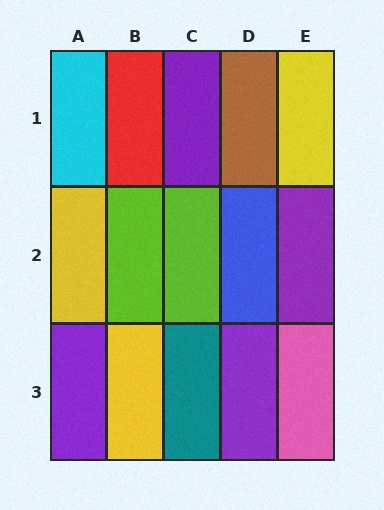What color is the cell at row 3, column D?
Purple.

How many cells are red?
1 cell is red.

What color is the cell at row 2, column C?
Lime.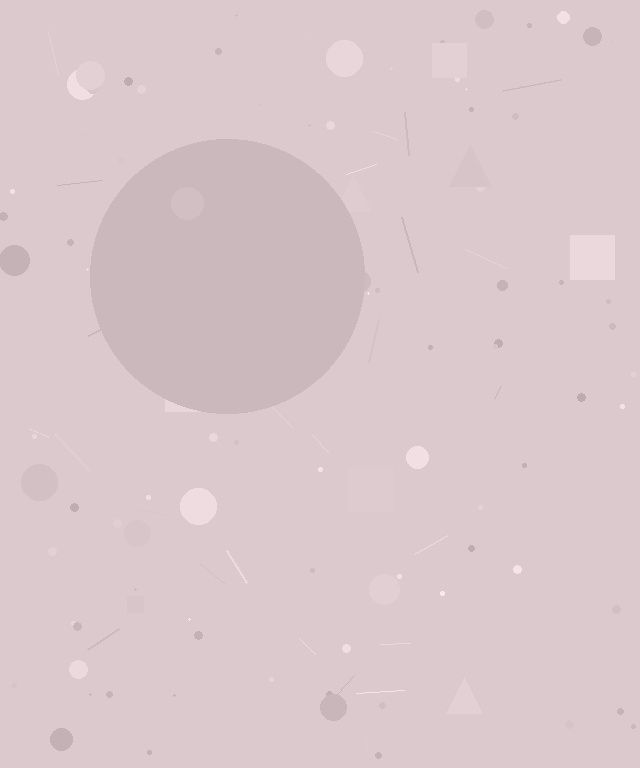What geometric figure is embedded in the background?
A circle is embedded in the background.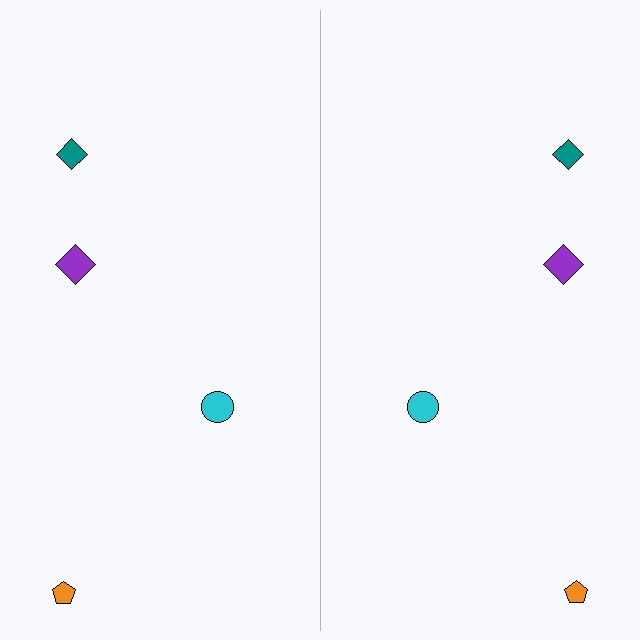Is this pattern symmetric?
Yes, this pattern has bilateral (reflection) symmetry.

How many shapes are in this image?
There are 8 shapes in this image.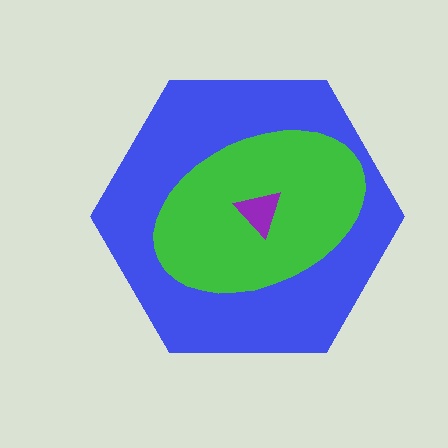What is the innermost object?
The purple triangle.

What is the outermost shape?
The blue hexagon.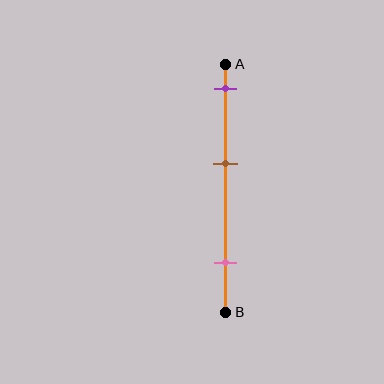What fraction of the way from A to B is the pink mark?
The pink mark is approximately 80% (0.8) of the way from A to B.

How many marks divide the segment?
There are 3 marks dividing the segment.